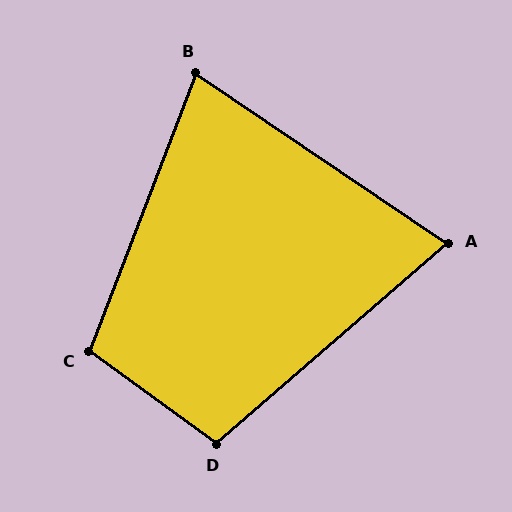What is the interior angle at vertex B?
Approximately 77 degrees (acute).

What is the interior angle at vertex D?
Approximately 103 degrees (obtuse).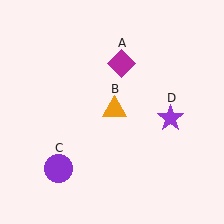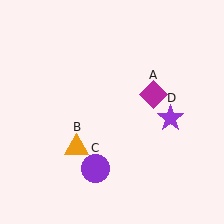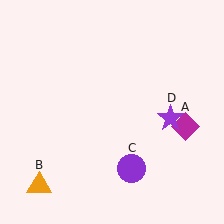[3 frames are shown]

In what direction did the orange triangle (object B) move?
The orange triangle (object B) moved down and to the left.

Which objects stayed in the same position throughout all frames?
Purple star (object D) remained stationary.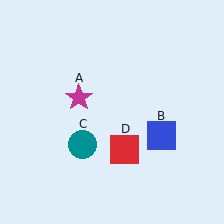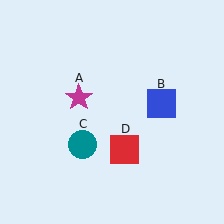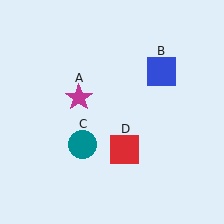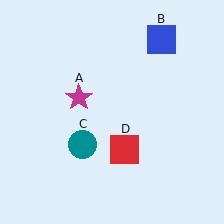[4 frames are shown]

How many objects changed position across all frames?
1 object changed position: blue square (object B).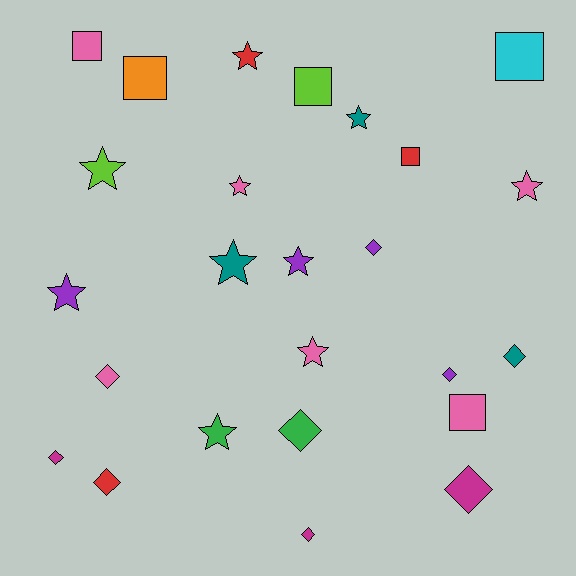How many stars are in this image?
There are 10 stars.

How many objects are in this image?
There are 25 objects.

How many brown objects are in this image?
There are no brown objects.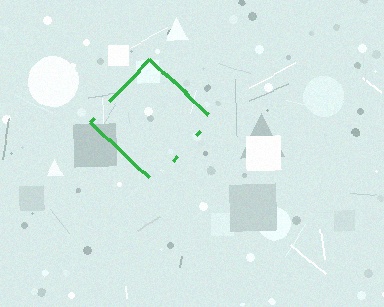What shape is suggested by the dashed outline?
The dashed outline suggests a diamond.